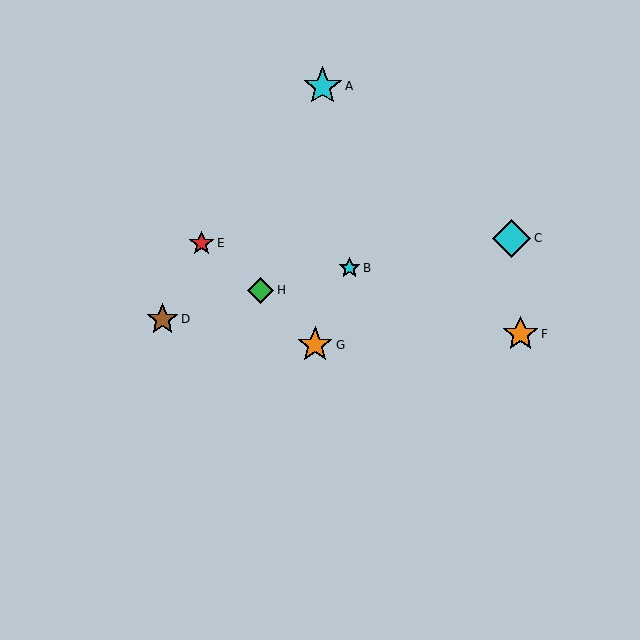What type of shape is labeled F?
Shape F is an orange star.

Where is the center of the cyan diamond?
The center of the cyan diamond is at (511, 238).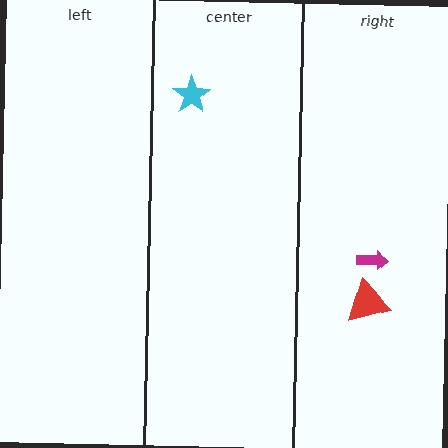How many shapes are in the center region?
1.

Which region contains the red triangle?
The right region.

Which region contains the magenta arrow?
The right region.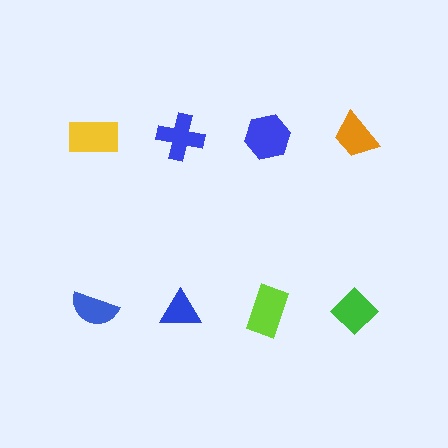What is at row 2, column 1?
A blue semicircle.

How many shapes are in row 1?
4 shapes.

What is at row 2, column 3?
A lime rectangle.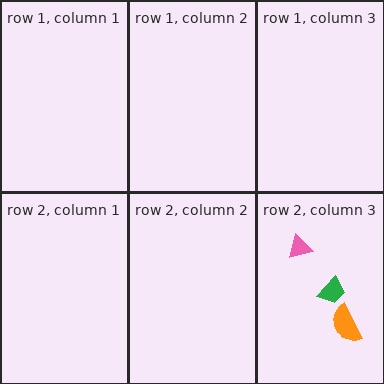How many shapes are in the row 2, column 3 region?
3.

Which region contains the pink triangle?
The row 2, column 3 region.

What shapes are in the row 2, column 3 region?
The orange semicircle, the green trapezoid, the pink triangle.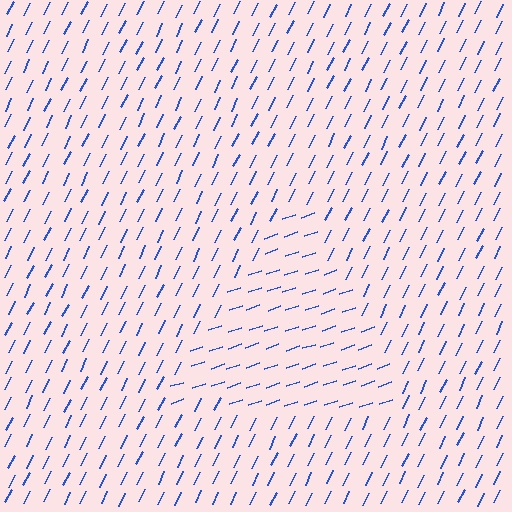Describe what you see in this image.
The image is filled with small blue line segments. A triangle region in the image has lines oriented differently from the surrounding lines, creating a visible texture boundary.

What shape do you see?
I see a triangle.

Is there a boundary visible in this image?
Yes, there is a texture boundary formed by a change in line orientation.